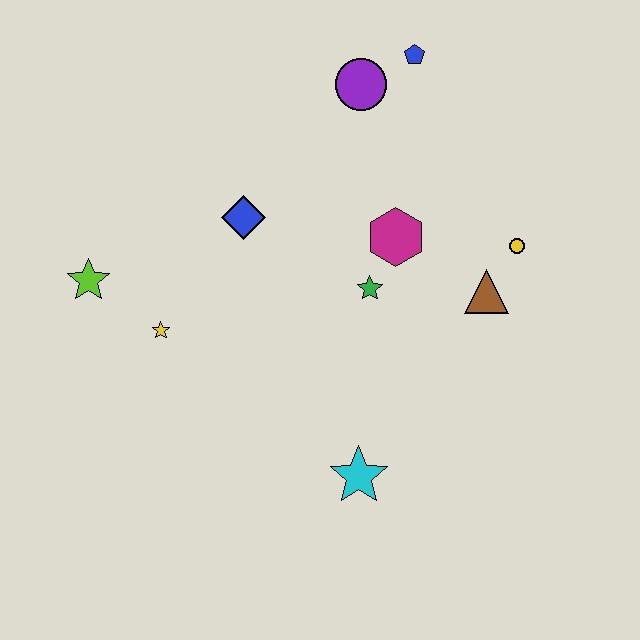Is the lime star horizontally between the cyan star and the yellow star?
No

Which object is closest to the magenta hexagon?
The green star is closest to the magenta hexagon.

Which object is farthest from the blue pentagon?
The cyan star is farthest from the blue pentagon.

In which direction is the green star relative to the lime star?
The green star is to the right of the lime star.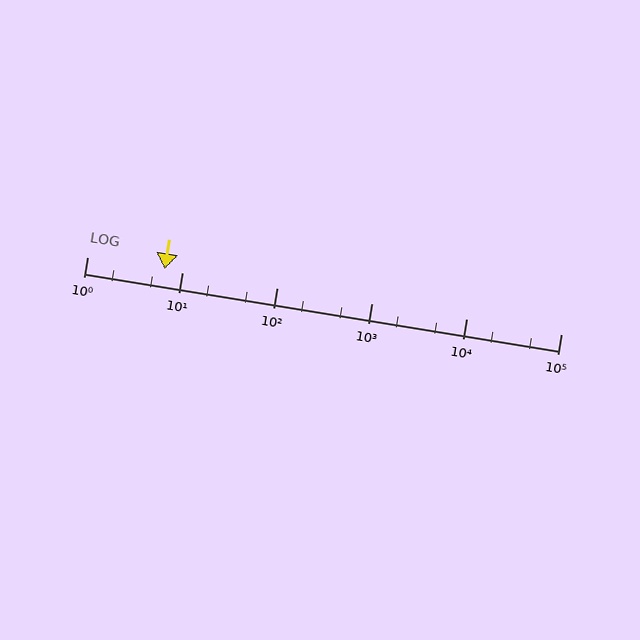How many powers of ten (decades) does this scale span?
The scale spans 5 decades, from 1 to 100000.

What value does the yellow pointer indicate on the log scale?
The pointer indicates approximately 6.6.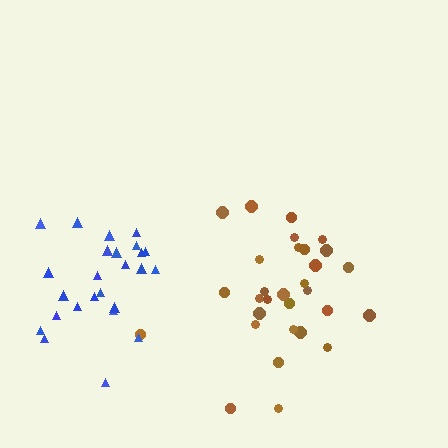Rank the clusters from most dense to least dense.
blue, brown.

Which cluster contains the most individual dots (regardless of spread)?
Brown (30).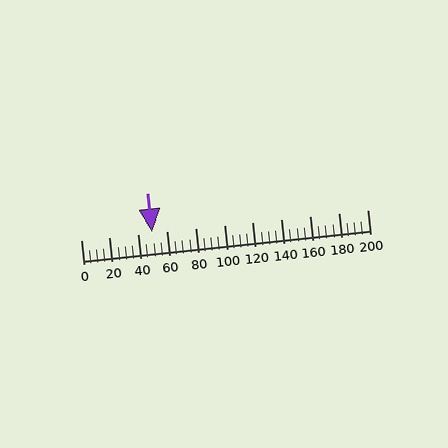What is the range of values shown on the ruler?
The ruler shows values from 0 to 200.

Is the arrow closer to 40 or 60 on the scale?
The arrow is closer to 40.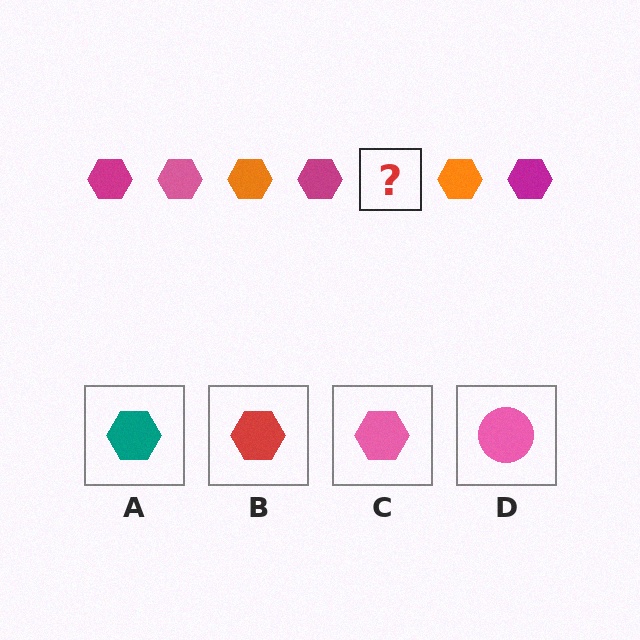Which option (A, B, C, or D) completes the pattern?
C.